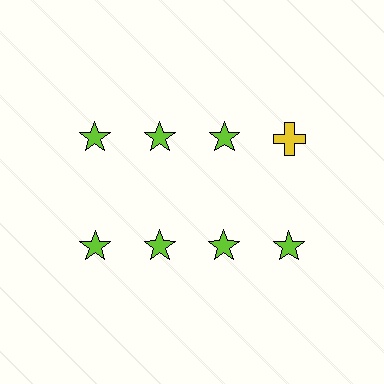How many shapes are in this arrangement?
There are 8 shapes arranged in a grid pattern.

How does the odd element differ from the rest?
It differs in both color (yellow instead of lime) and shape (cross instead of star).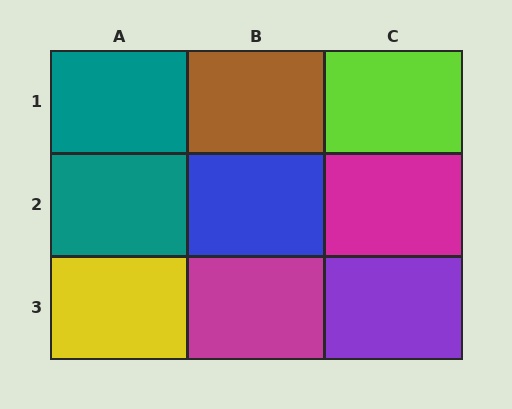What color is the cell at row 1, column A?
Teal.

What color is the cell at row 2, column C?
Magenta.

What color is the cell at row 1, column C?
Lime.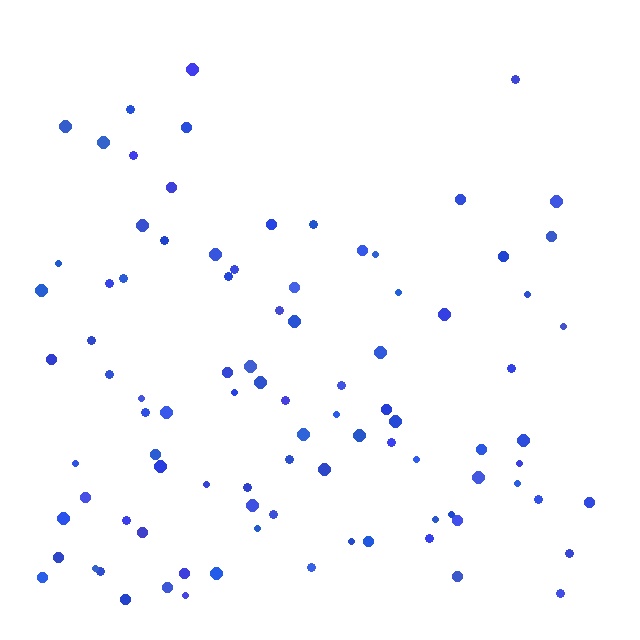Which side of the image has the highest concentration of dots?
The bottom.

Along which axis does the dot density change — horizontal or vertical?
Vertical.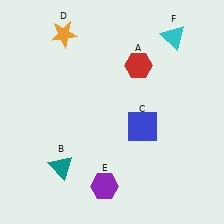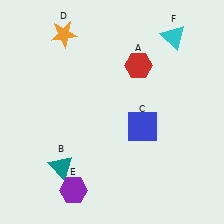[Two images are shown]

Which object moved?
The purple hexagon (E) moved left.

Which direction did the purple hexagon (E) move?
The purple hexagon (E) moved left.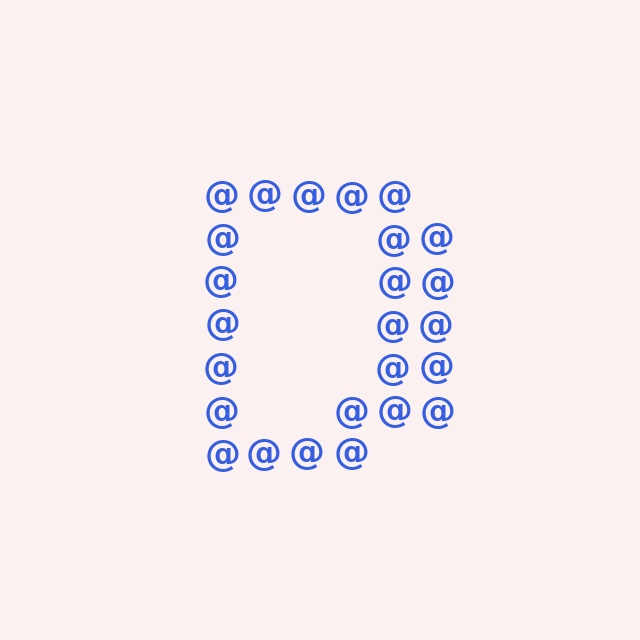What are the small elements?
The small elements are at signs.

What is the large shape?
The large shape is the letter D.